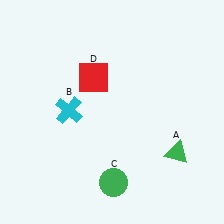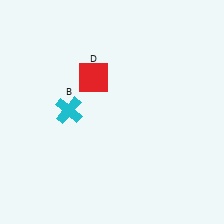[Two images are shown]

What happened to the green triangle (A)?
The green triangle (A) was removed in Image 2. It was in the bottom-right area of Image 1.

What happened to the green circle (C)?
The green circle (C) was removed in Image 2. It was in the bottom-right area of Image 1.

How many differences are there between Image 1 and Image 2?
There are 2 differences between the two images.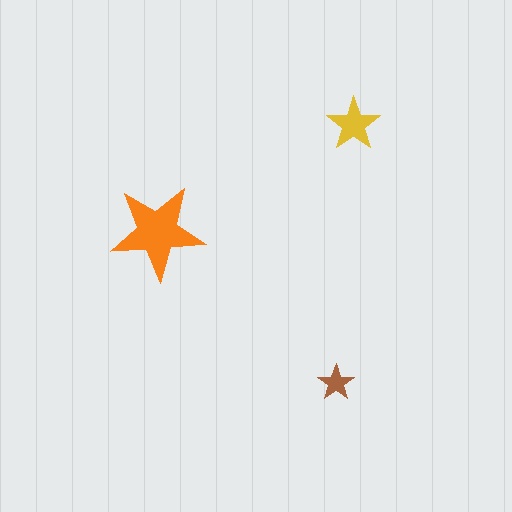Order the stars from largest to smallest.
the orange one, the yellow one, the brown one.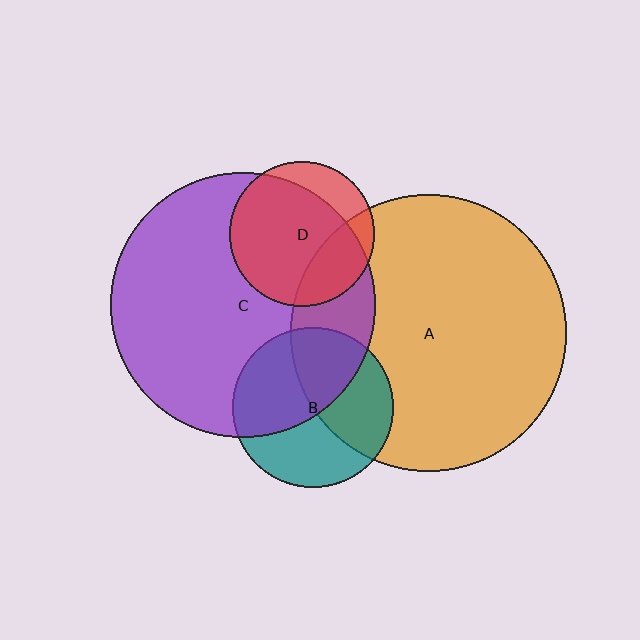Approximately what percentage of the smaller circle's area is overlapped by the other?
Approximately 80%.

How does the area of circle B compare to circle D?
Approximately 1.2 times.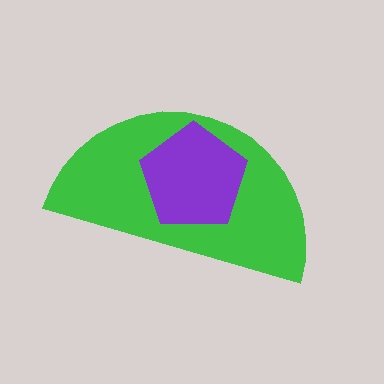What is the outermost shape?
The green semicircle.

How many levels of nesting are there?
2.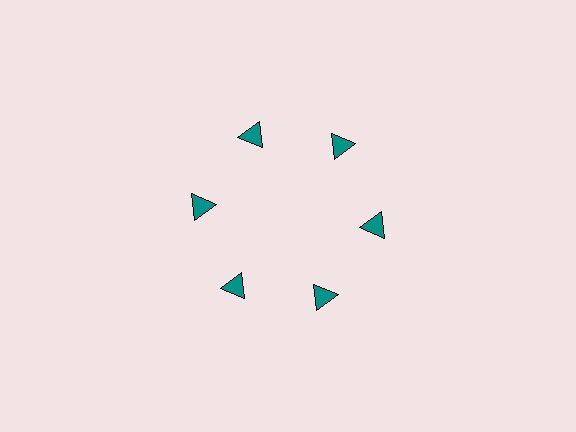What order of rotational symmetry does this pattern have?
This pattern has 6-fold rotational symmetry.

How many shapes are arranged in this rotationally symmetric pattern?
There are 6 shapes, arranged in 6 groups of 1.